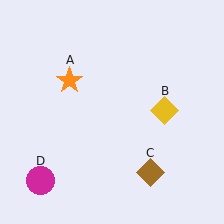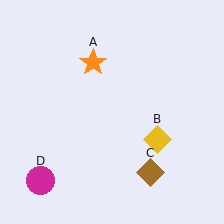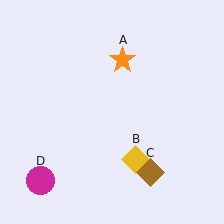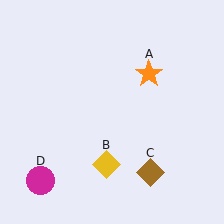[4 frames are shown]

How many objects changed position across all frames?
2 objects changed position: orange star (object A), yellow diamond (object B).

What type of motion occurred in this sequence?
The orange star (object A), yellow diamond (object B) rotated clockwise around the center of the scene.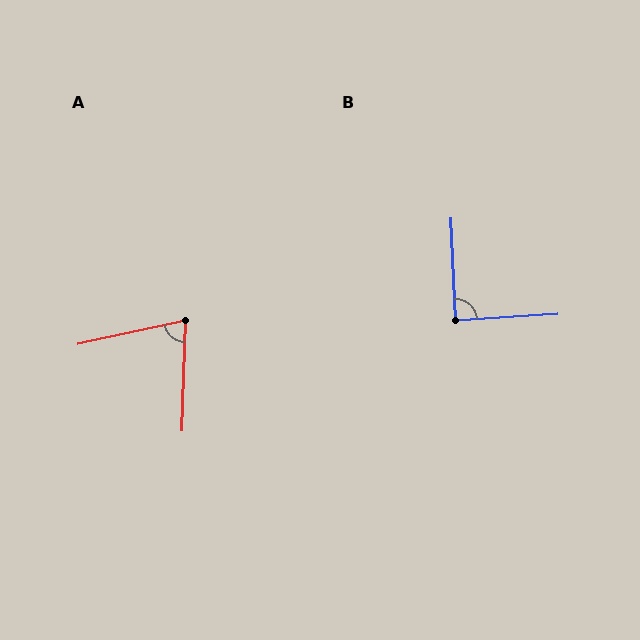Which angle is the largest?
B, at approximately 89 degrees.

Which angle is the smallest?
A, at approximately 76 degrees.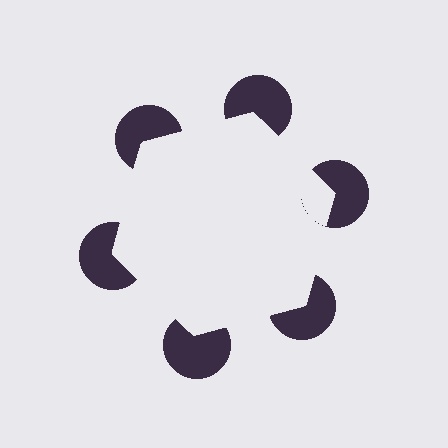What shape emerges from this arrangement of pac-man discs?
An illusory hexagon — its edges are inferred from the aligned wedge cuts in the pac-man discs, not physically drawn.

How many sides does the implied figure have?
6 sides.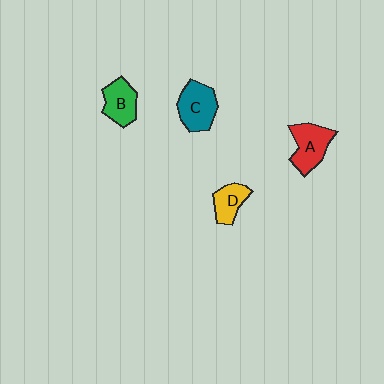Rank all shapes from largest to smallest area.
From largest to smallest: C (teal), A (red), B (green), D (yellow).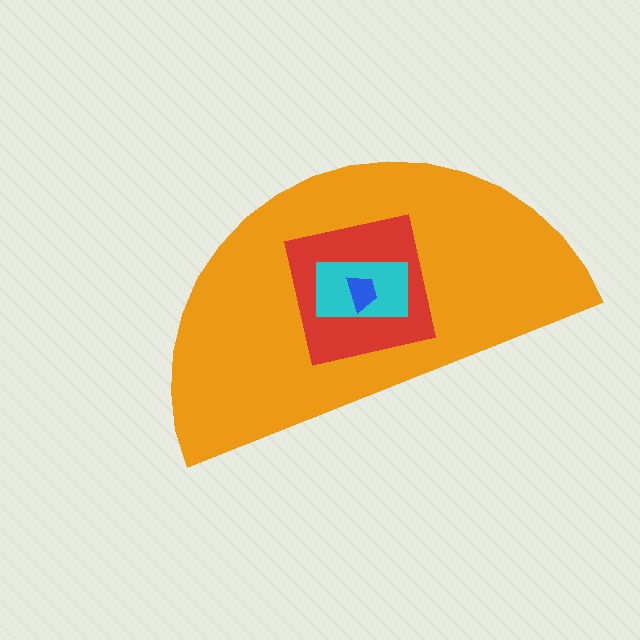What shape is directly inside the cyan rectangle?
The blue trapezoid.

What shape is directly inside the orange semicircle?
The red square.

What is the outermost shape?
The orange semicircle.